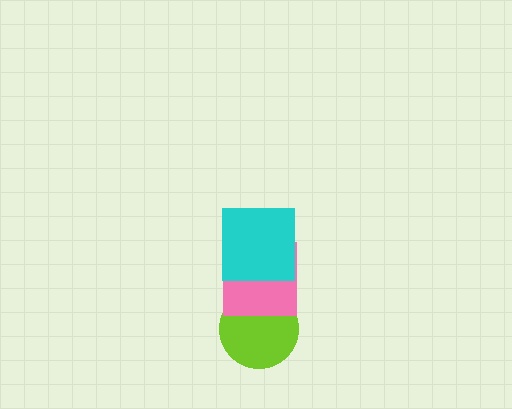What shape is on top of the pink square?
The cyan square is on top of the pink square.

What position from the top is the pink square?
The pink square is 2nd from the top.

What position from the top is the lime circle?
The lime circle is 3rd from the top.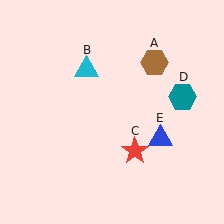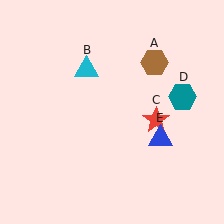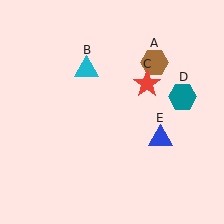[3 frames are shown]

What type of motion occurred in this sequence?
The red star (object C) rotated counterclockwise around the center of the scene.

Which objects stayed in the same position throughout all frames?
Brown hexagon (object A) and cyan triangle (object B) and teal hexagon (object D) and blue triangle (object E) remained stationary.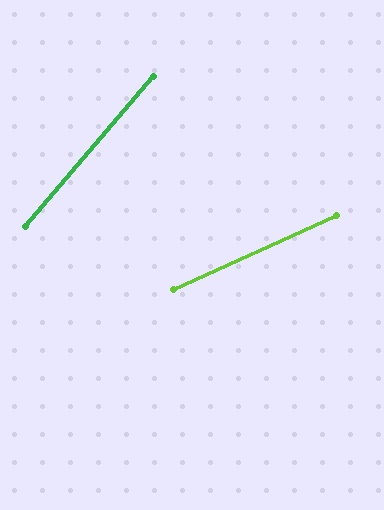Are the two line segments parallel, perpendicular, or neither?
Neither parallel nor perpendicular — they differ by about 25°.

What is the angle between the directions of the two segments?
Approximately 25 degrees.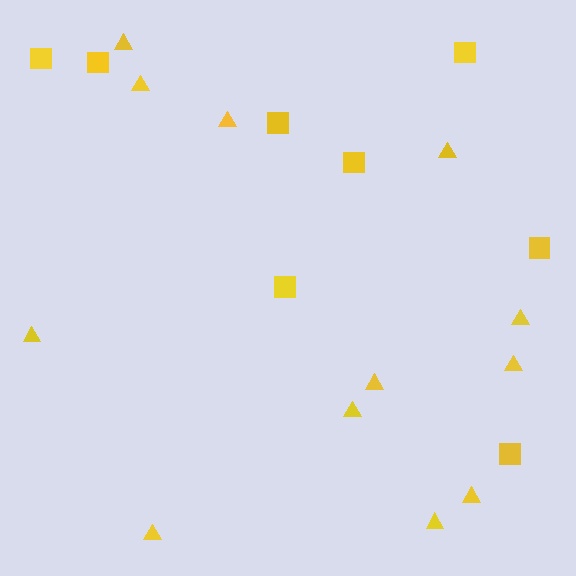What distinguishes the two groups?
There are 2 groups: one group of triangles (12) and one group of squares (8).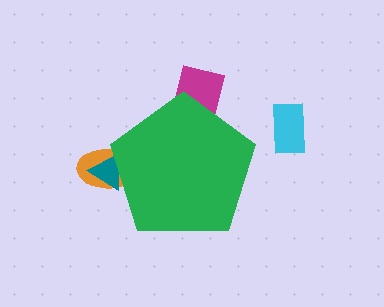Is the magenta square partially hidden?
Yes, the magenta square is partially hidden behind the green pentagon.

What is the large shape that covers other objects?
A green pentagon.